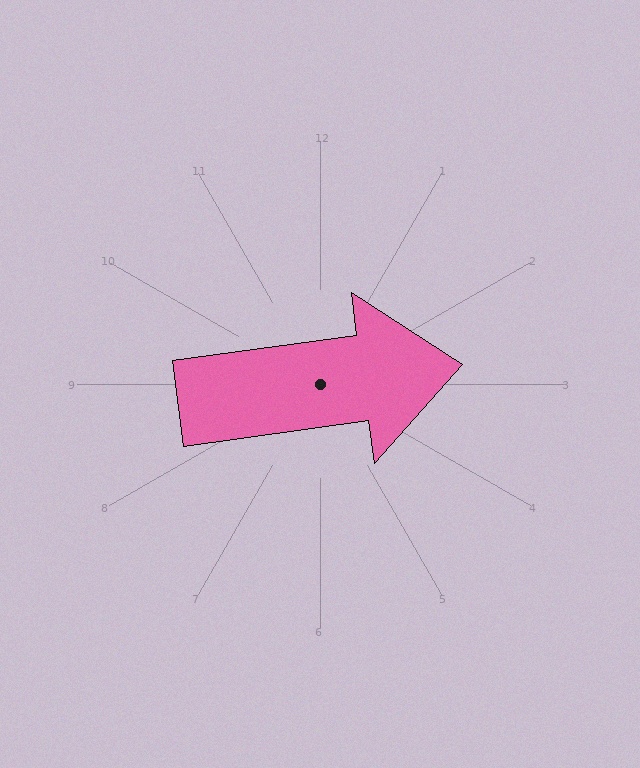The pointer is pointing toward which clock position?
Roughly 3 o'clock.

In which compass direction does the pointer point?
East.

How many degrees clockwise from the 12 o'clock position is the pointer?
Approximately 82 degrees.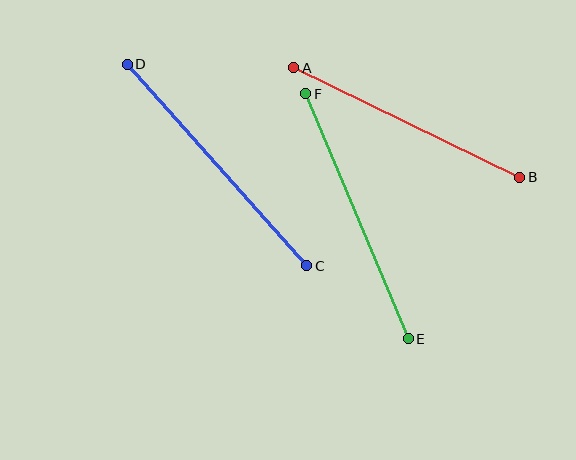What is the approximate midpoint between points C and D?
The midpoint is at approximately (217, 165) pixels.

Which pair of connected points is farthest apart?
Points C and D are farthest apart.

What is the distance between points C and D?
The distance is approximately 270 pixels.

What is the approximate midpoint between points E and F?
The midpoint is at approximately (357, 216) pixels.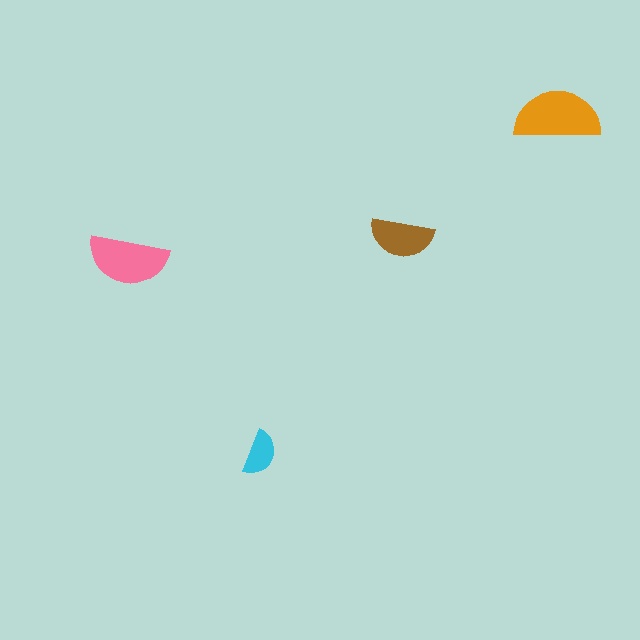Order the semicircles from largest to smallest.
the orange one, the pink one, the brown one, the cyan one.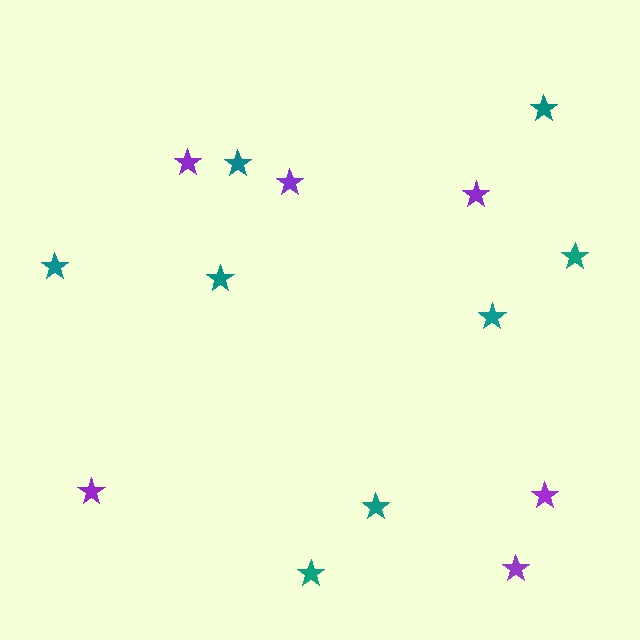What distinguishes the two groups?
There are 2 groups: one group of teal stars (8) and one group of purple stars (6).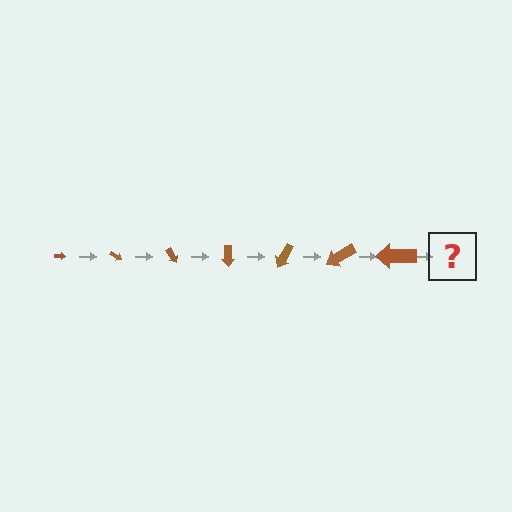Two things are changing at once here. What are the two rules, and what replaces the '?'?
The two rules are that the arrow grows larger each step and it rotates 30 degrees each step. The '?' should be an arrow, larger than the previous one and rotated 210 degrees from the start.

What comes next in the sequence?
The next element should be an arrow, larger than the previous one and rotated 210 degrees from the start.